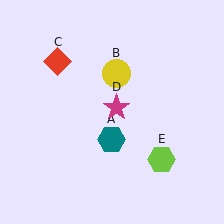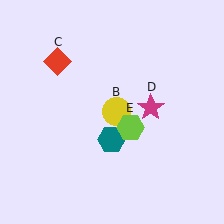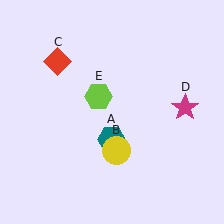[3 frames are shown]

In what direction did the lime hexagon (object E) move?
The lime hexagon (object E) moved up and to the left.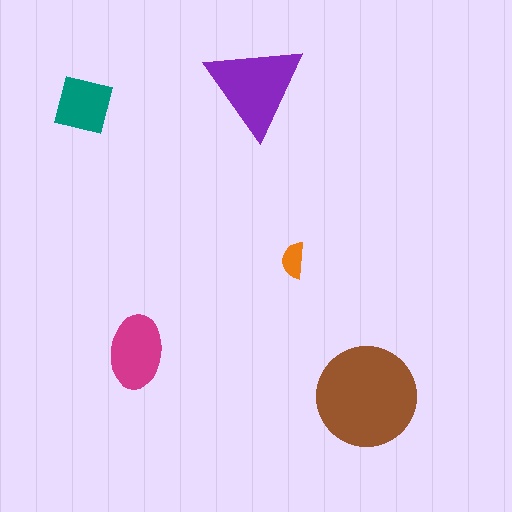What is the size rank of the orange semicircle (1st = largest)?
5th.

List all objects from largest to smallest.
The brown circle, the purple triangle, the magenta ellipse, the teal square, the orange semicircle.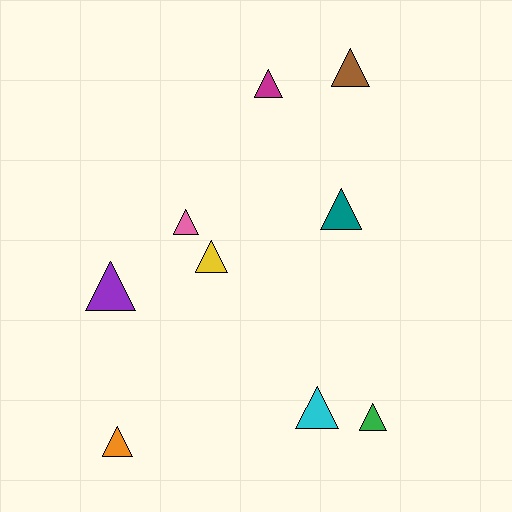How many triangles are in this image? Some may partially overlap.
There are 9 triangles.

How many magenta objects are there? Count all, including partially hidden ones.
There is 1 magenta object.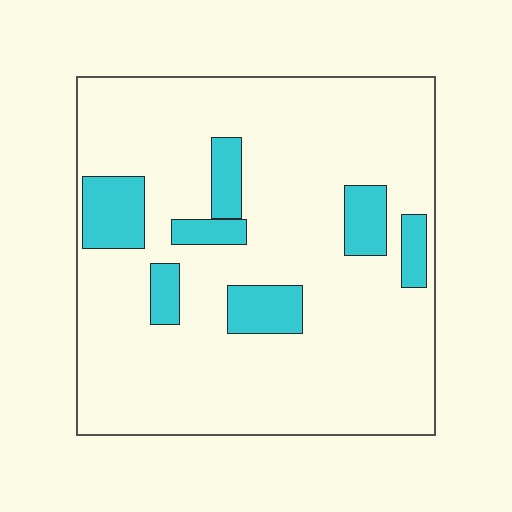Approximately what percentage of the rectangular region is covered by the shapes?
Approximately 15%.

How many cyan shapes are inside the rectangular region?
7.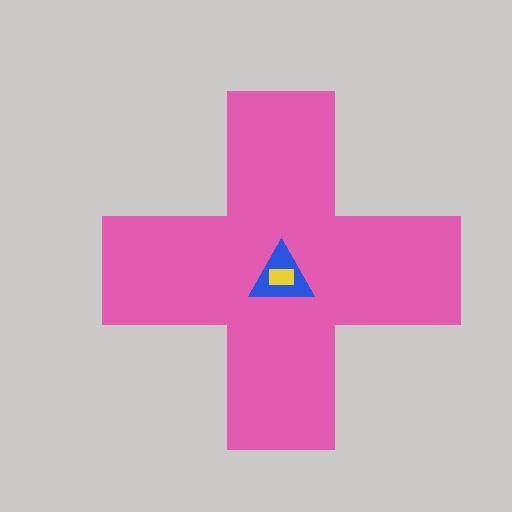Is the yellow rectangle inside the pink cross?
Yes.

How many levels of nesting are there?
3.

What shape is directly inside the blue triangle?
The yellow rectangle.